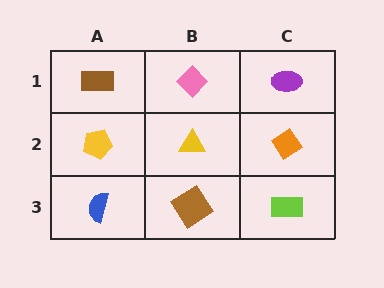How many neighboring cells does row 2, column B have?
4.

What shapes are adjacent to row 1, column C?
An orange diamond (row 2, column C), a pink diamond (row 1, column B).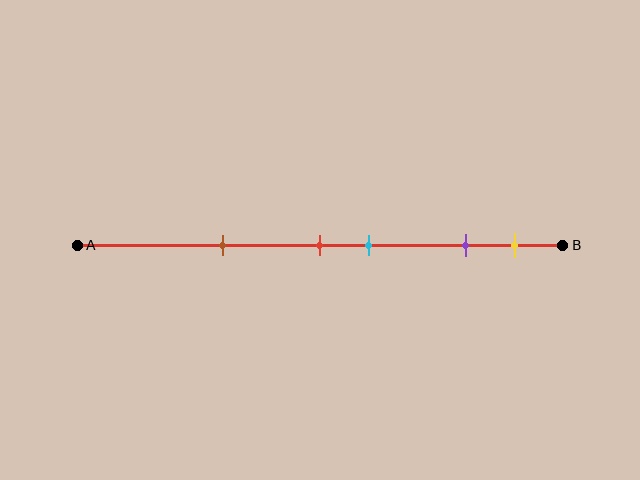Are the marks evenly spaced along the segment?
No, the marks are not evenly spaced.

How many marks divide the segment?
There are 5 marks dividing the segment.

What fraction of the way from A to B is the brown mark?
The brown mark is approximately 30% (0.3) of the way from A to B.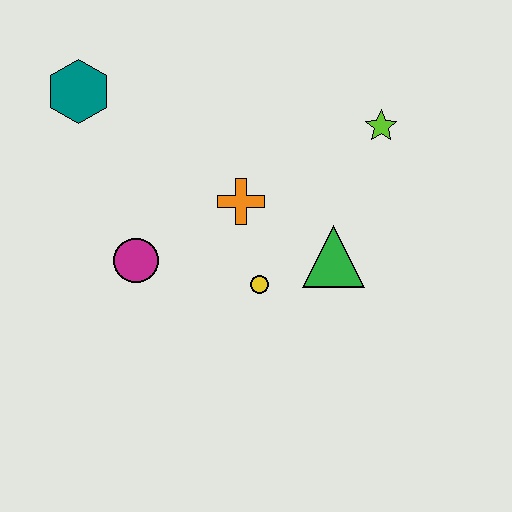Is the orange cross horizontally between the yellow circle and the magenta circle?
Yes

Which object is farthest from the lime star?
The teal hexagon is farthest from the lime star.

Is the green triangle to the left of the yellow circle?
No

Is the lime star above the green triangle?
Yes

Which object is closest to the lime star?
The green triangle is closest to the lime star.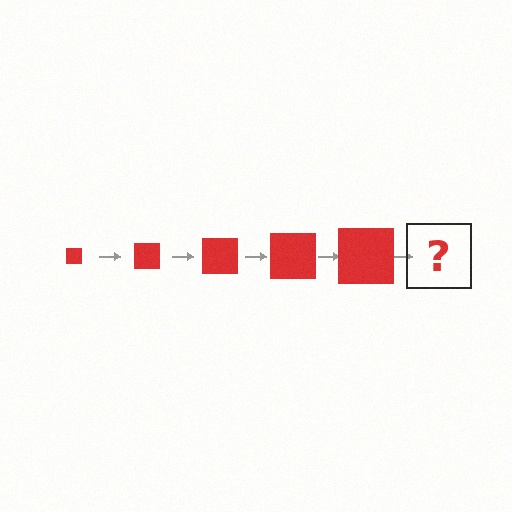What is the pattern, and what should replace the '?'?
The pattern is that the square gets progressively larger each step. The '?' should be a red square, larger than the previous one.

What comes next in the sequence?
The next element should be a red square, larger than the previous one.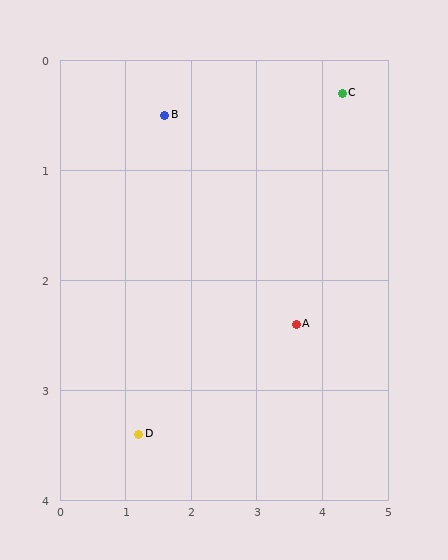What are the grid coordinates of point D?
Point D is at approximately (1.2, 3.4).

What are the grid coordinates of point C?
Point C is at approximately (4.3, 0.3).